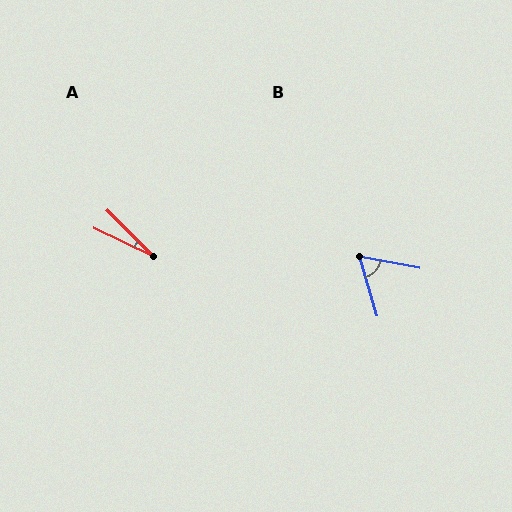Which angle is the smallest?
A, at approximately 20 degrees.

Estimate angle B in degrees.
Approximately 63 degrees.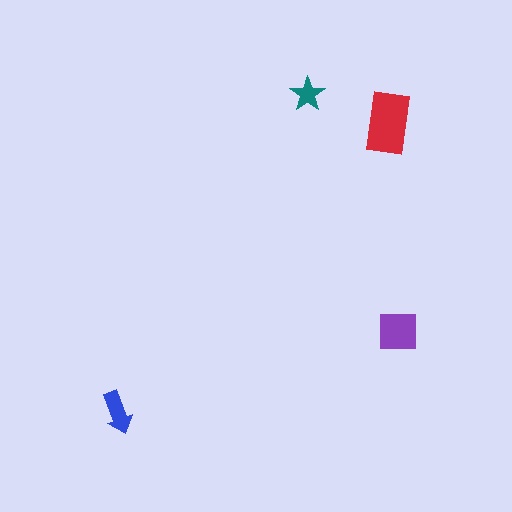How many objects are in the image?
There are 4 objects in the image.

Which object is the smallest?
The teal star.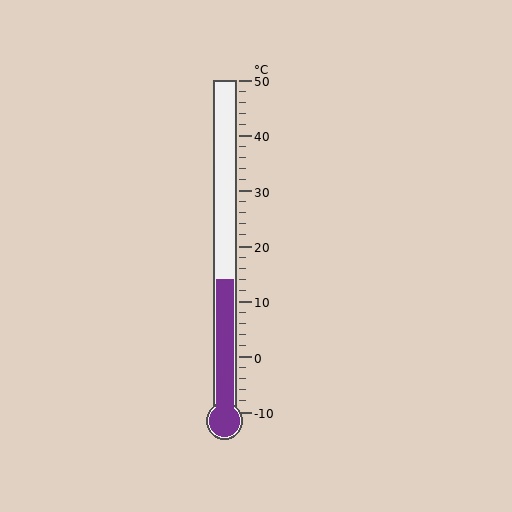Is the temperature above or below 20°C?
The temperature is below 20°C.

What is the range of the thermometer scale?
The thermometer scale ranges from -10°C to 50°C.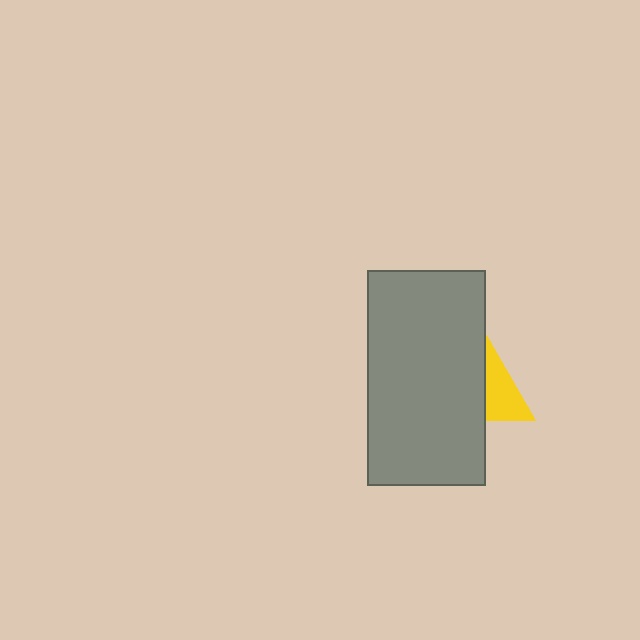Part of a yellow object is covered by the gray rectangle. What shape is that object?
It is a triangle.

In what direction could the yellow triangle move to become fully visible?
The yellow triangle could move right. That would shift it out from behind the gray rectangle entirely.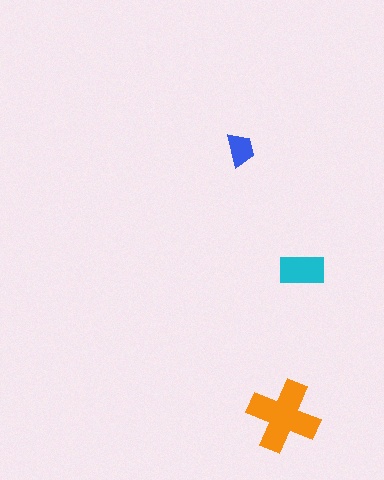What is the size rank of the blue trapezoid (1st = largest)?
3rd.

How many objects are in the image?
There are 3 objects in the image.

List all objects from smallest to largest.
The blue trapezoid, the cyan rectangle, the orange cross.